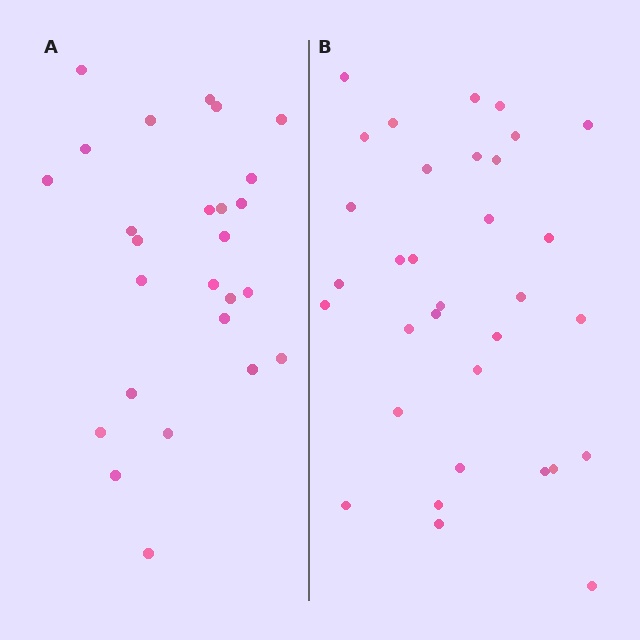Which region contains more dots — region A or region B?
Region B (the right region) has more dots.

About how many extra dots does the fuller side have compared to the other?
Region B has roughly 8 or so more dots than region A.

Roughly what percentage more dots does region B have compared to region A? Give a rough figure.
About 25% more.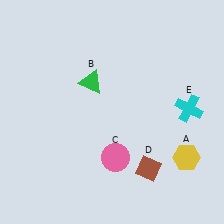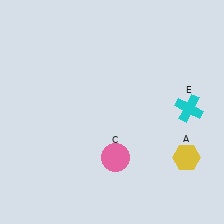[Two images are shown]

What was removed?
The brown diamond (D), the green triangle (B) were removed in Image 2.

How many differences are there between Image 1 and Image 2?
There are 2 differences between the two images.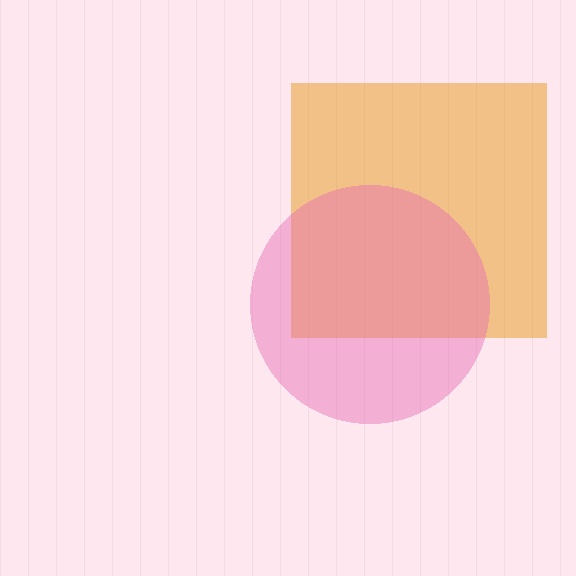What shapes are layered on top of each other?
The layered shapes are: an orange square, a pink circle.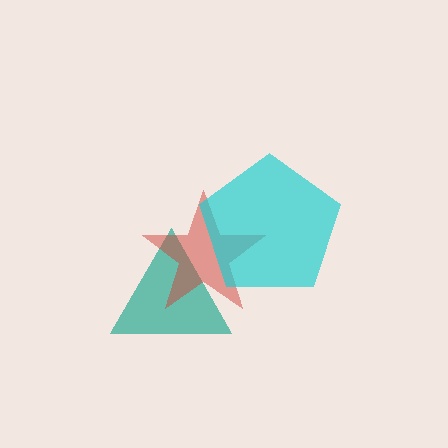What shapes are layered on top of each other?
The layered shapes are: a teal triangle, a red star, a cyan pentagon.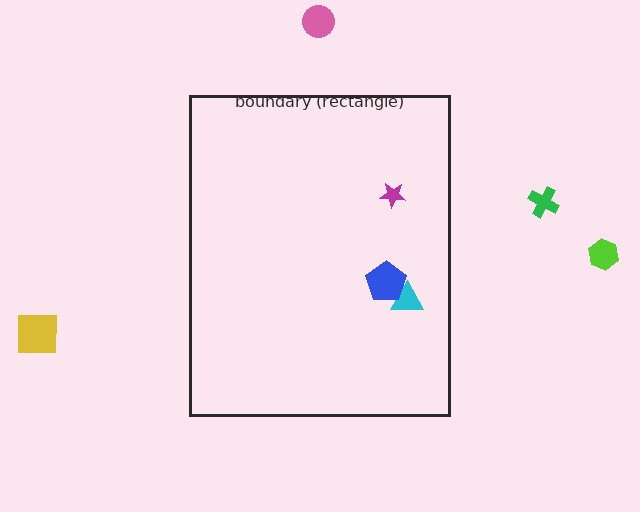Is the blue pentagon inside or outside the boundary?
Inside.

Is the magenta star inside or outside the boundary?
Inside.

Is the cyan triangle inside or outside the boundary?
Inside.